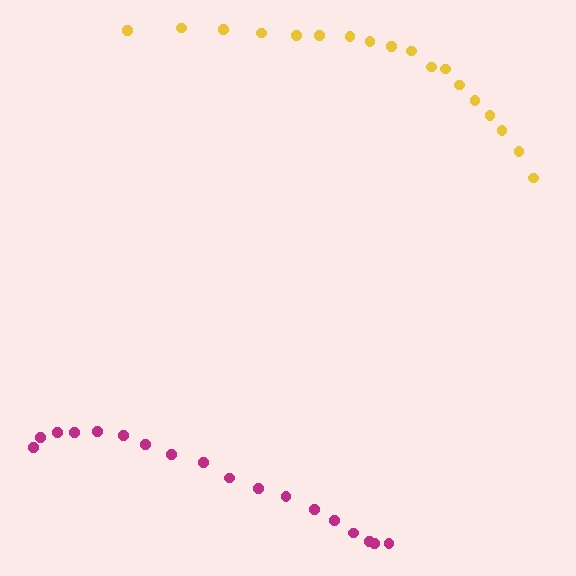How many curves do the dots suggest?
There are 2 distinct paths.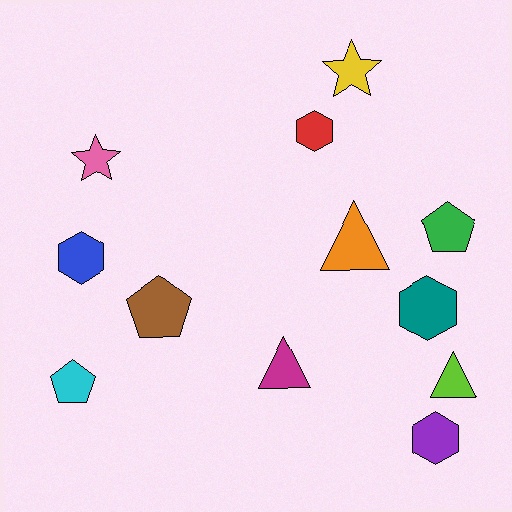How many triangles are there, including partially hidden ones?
There are 3 triangles.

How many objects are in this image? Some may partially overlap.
There are 12 objects.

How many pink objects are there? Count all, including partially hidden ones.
There is 1 pink object.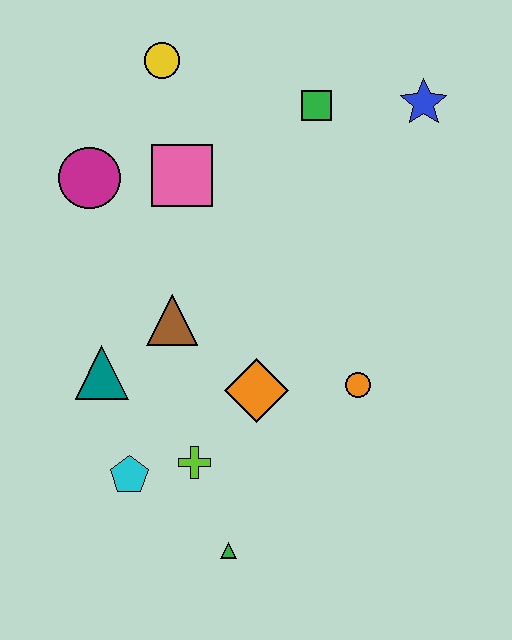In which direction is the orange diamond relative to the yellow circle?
The orange diamond is below the yellow circle.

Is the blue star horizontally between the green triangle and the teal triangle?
No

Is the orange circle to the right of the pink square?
Yes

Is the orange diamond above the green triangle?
Yes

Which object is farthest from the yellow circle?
The green triangle is farthest from the yellow circle.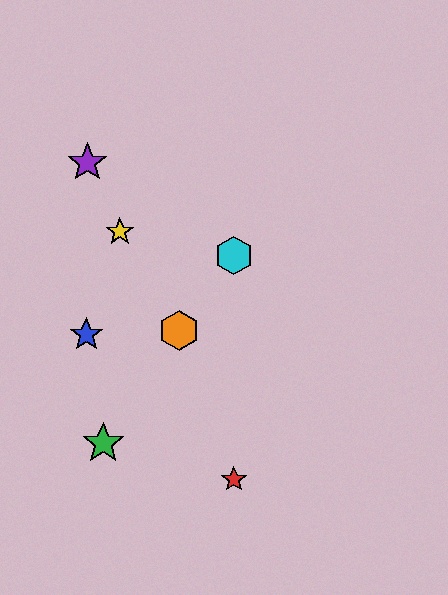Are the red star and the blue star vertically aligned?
No, the red star is at x≈234 and the blue star is at x≈86.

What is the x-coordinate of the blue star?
The blue star is at x≈86.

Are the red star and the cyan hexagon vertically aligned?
Yes, both are at x≈234.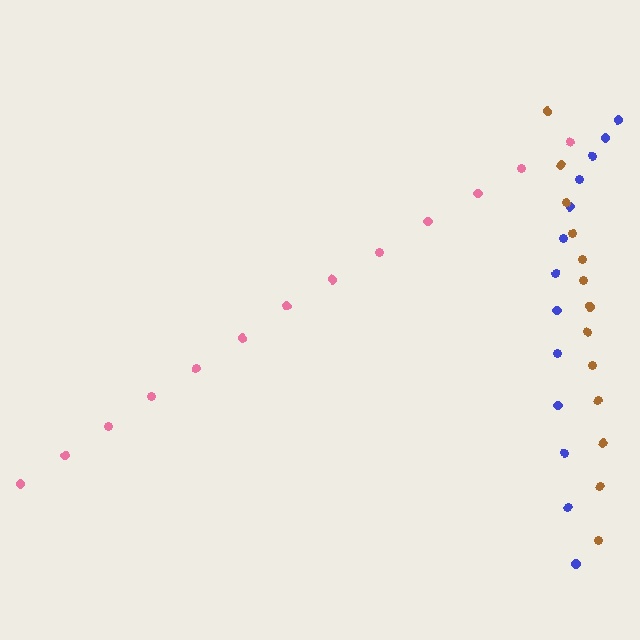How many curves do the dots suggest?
There are 3 distinct paths.